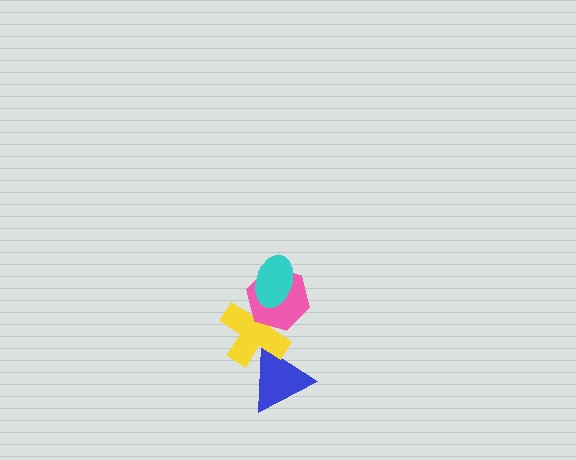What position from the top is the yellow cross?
The yellow cross is 3rd from the top.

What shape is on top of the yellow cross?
The pink hexagon is on top of the yellow cross.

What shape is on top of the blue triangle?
The yellow cross is on top of the blue triangle.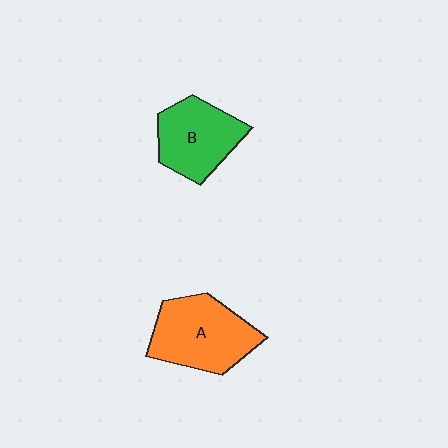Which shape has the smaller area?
Shape B (green).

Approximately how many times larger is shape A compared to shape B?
Approximately 1.2 times.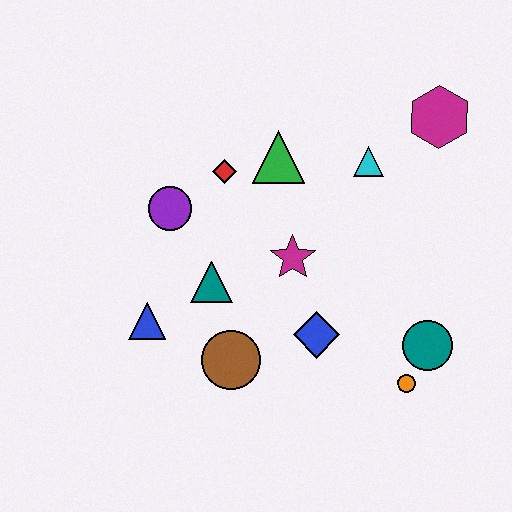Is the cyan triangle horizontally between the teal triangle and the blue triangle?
No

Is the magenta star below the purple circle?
Yes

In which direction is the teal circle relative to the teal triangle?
The teal circle is to the right of the teal triangle.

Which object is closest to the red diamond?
The green triangle is closest to the red diamond.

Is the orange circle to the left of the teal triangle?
No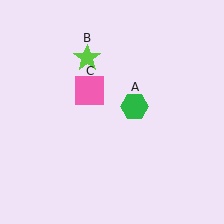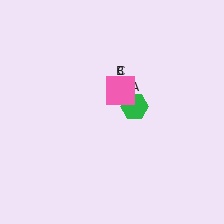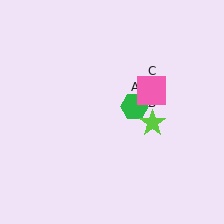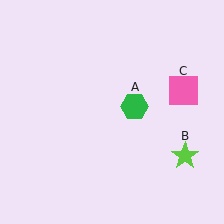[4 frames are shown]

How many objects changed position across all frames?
2 objects changed position: lime star (object B), pink square (object C).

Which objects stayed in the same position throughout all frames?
Green hexagon (object A) remained stationary.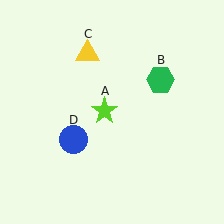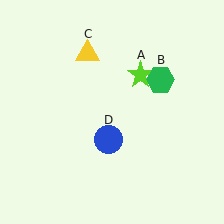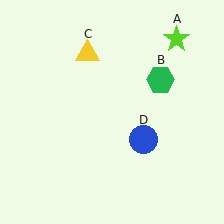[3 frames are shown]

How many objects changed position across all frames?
2 objects changed position: lime star (object A), blue circle (object D).